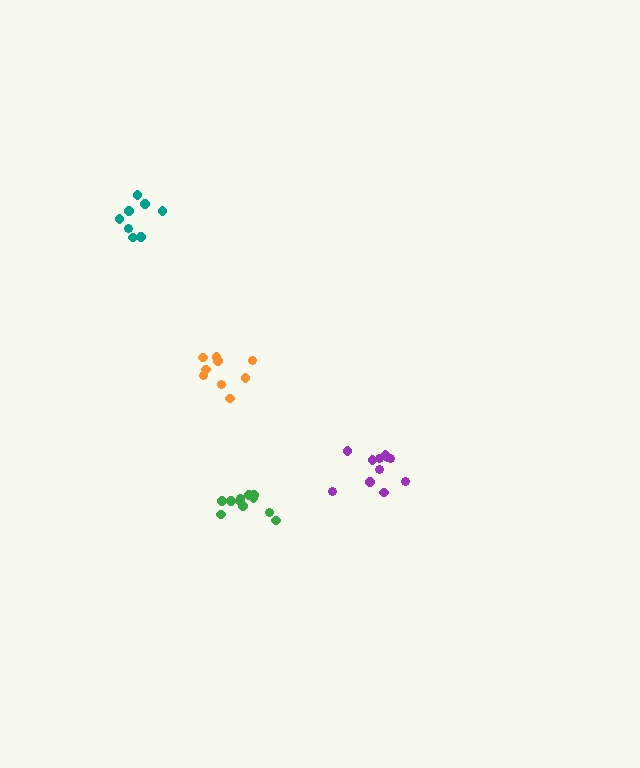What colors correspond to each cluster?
The clusters are colored: orange, teal, purple, green.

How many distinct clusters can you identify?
There are 4 distinct clusters.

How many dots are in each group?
Group 1: 9 dots, Group 2: 8 dots, Group 3: 11 dots, Group 4: 11 dots (39 total).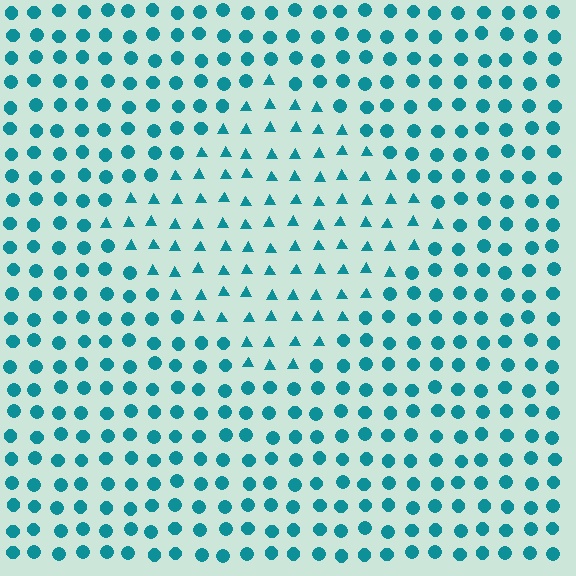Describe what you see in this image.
The image is filled with small teal elements arranged in a uniform grid. A diamond-shaped region contains triangles, while the surrounding area contains circles. The boundary is defined purely by the change in element shape.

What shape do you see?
I see a diamond.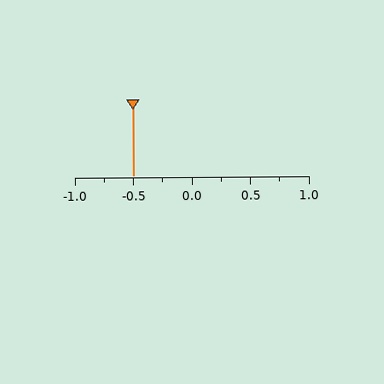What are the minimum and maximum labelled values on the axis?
The axis runs from -1.0 to 1.0.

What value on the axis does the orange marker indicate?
The marker indicates approximately -0.5.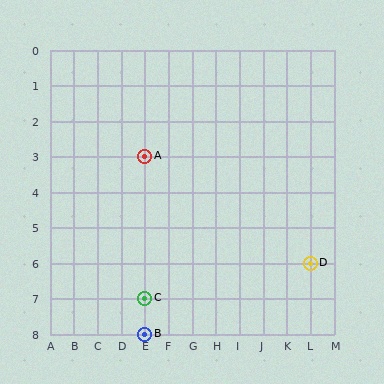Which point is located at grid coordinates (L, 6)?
Point D is at (L, 6).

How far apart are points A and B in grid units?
Points A and B are 5 rows apart.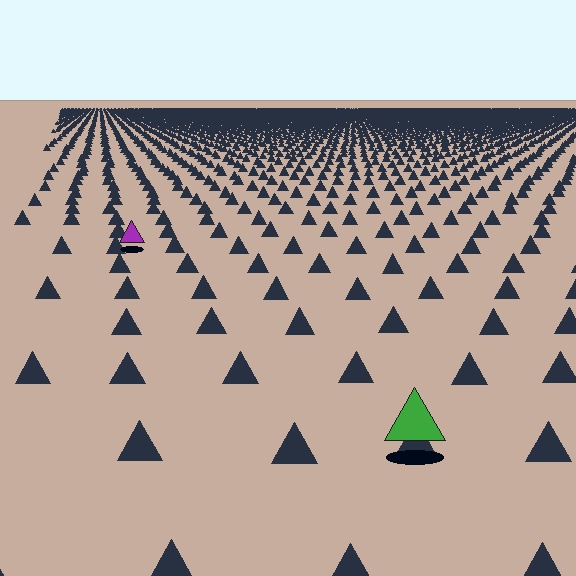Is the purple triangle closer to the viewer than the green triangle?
No. The green triangle is closer — you can tell from the texture gradient: the ground texture is coarser near it.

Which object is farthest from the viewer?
The purple triangle is farthest from the viewer. It appears smaller and the ground texture around it is denser.